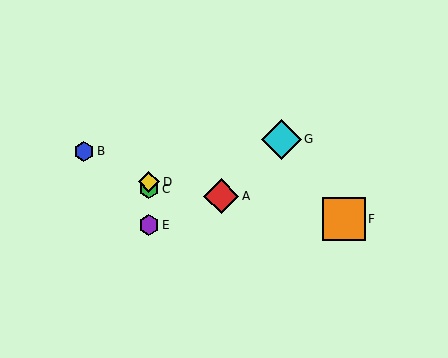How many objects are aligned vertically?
3 objects (C, D, E) are aligned vertically.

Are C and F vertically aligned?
No, C is at x≈149 and F is at x≈344.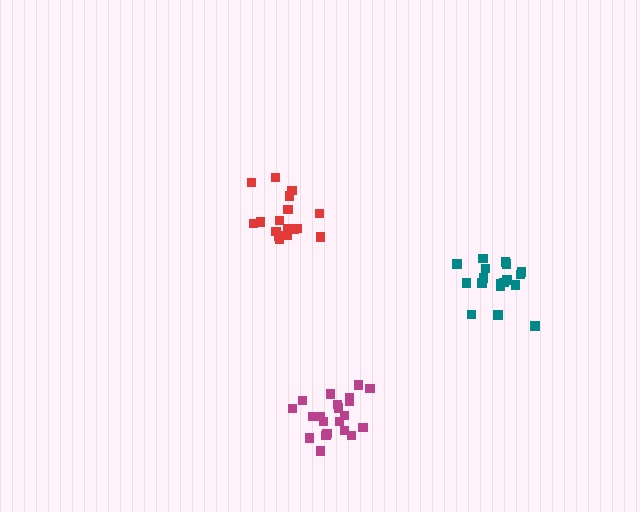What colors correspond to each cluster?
The clusters are colored: red, magenta, teal.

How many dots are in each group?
Group 1: 18 dots, Group 2: 21 dots, Group 3: 18 dots (57 total).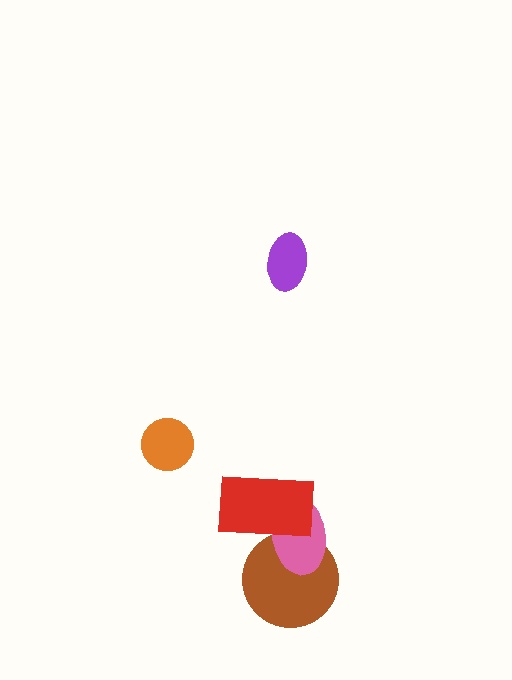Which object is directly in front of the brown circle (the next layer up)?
The pink ellipse is directly in front of the brown circle.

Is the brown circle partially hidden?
Yes, it is partially covered by another shape.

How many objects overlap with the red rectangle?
2 objects overlap with the red rectangle.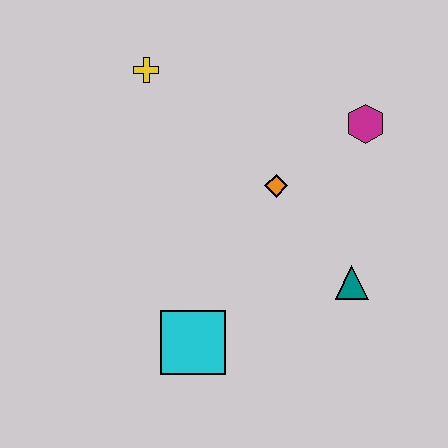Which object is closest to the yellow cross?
The orange diamond is closest to the yellow cross.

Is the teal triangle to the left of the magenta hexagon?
Yes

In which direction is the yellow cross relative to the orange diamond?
The yellow cross is to the left of the orange diamond.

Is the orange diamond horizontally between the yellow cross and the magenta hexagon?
Yes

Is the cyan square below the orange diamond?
Yes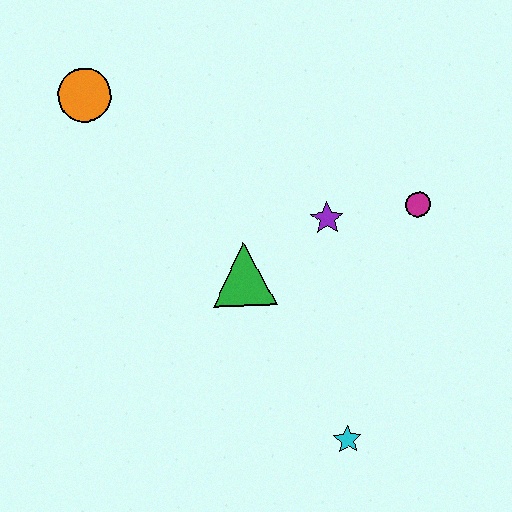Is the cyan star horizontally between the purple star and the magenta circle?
Yes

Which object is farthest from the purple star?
The orange circle is farthest from the purple star.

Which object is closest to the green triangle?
The purple star is closest to the green triangle.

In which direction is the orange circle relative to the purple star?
The orange circle is to the left of the purple star.